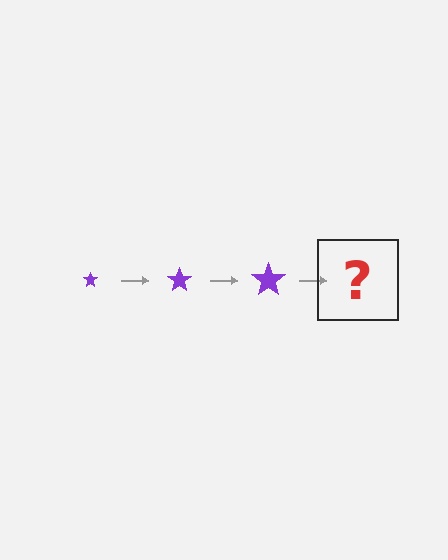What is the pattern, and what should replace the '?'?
The pattern is that the star gets progressively larger each step. The '?' should be a purple star, larger than the previous one.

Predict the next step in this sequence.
The next step is a purple star, larger than the previous one.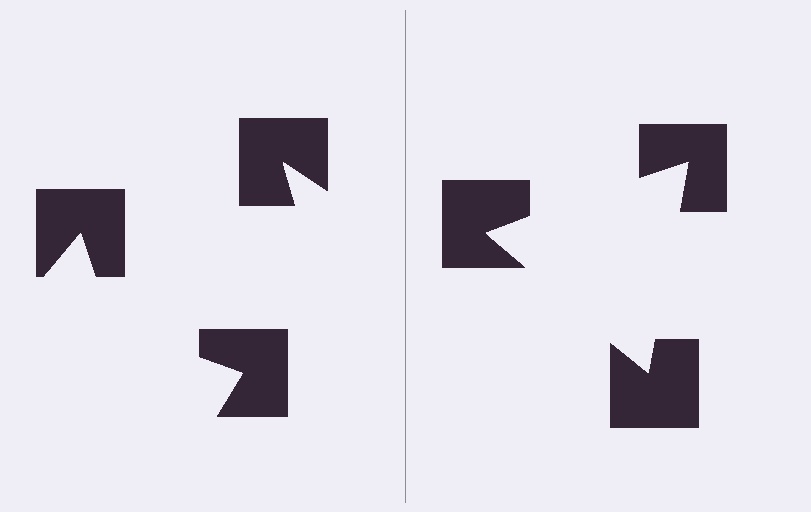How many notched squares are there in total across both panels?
6 — 3 on each side.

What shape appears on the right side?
An illusory triangle.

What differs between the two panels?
The notched squares are positioned identically on both sides; only the wedge orientations differ. On the right they align to a triangle; on the left they are misaligned.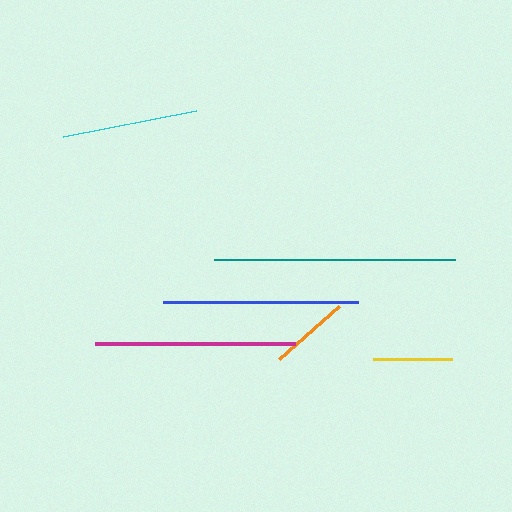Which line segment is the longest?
The teal line is the longest at approximately 241 pixels.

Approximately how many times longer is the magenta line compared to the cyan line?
The magenta line is approximately 1.5 times the length of the cyan line.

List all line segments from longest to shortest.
From longest to shortest: teal, magenta, blue, cyan, orange, yellow.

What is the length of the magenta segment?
The magenta segment is approximately 201 pixels long.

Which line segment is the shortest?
The yellow line is the shortest at approximately 79 pixels.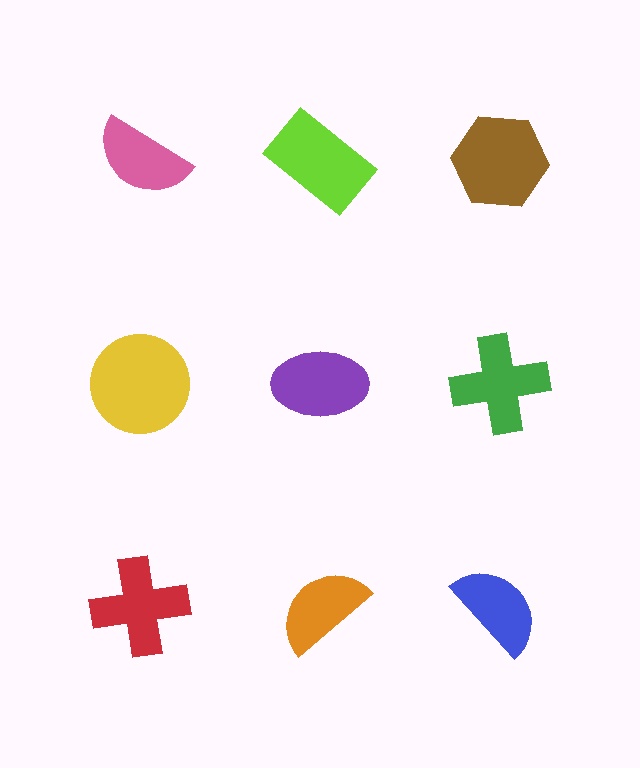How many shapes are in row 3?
3 shapes.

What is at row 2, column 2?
A purple ellipse.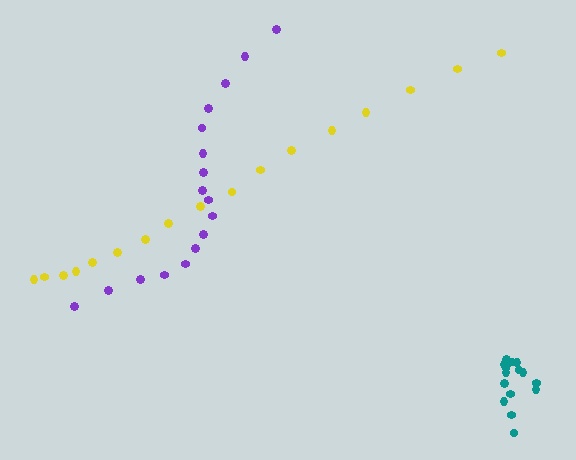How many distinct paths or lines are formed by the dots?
There are 3 distinct paths.